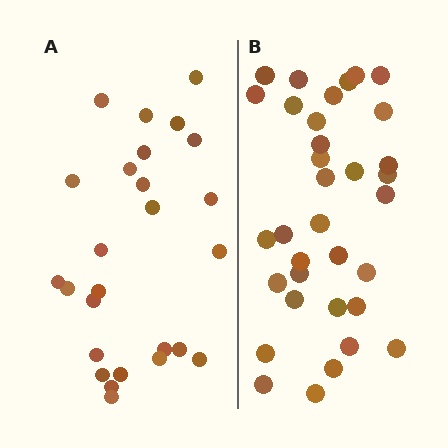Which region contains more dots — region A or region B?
Region B (the right region) has more dots.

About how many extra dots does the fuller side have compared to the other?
Region B has roughly 8 or so more dots than region A.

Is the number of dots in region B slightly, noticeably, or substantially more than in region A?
Region B has noticeably more, but not dramatically so. The ratio is roughly 1.3 to 1.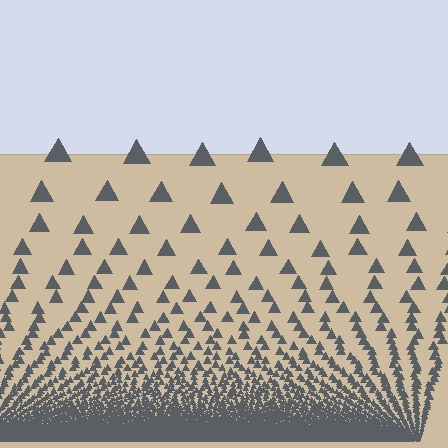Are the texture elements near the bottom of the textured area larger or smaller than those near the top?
Smaller. The gradient is inverted — elements near the bottom are smaller and denser.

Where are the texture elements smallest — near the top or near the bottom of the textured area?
Near the bottom.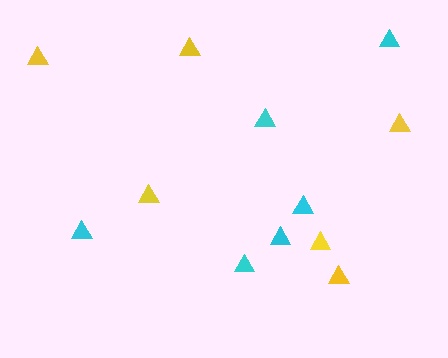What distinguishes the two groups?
There are 2 groups: one group of yellow triangles (6) and one group of cyan triangles (6).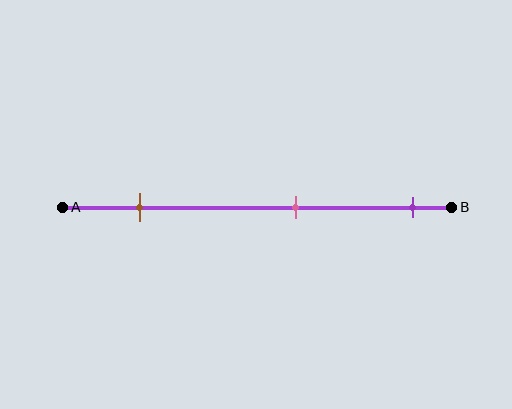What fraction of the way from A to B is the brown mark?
The brown mark is approximately 20% (0.2) of the way from A to B.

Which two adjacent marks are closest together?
The pink and purple marks are the closest adjacent pair.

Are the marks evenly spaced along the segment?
Yes, the marks are approximately evenly spaced.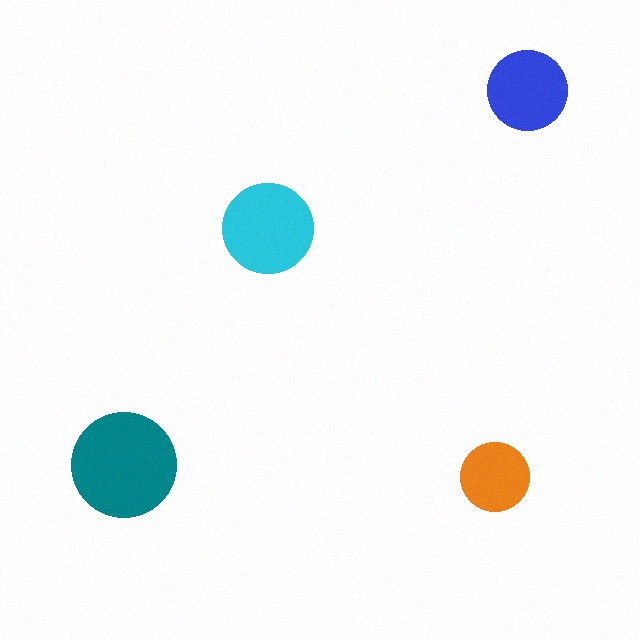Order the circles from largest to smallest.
the teal one, the cyan one, the blue one, the orange one.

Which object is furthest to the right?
The blue circle is rightmost.